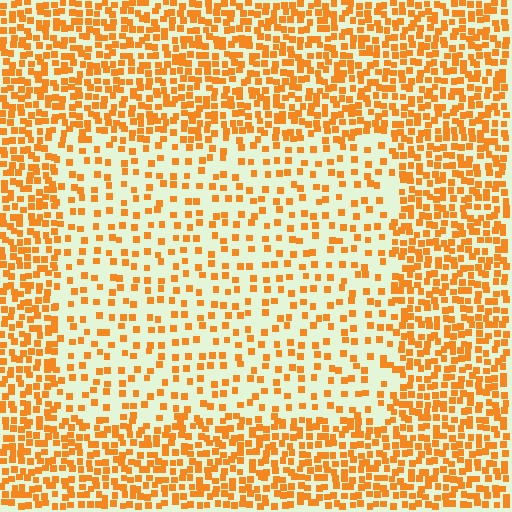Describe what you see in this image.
The image contains small orange elements arranged at two different densities. A rectangle-shaped region is visible where the elements are less densely packed than the surrounding area.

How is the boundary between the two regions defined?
The boundary is defined by a change in element density (approximately 2.3x ratio). All elements are the same color, size, and shape.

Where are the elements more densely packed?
The elements are more densely packed outside the rectangle boundary.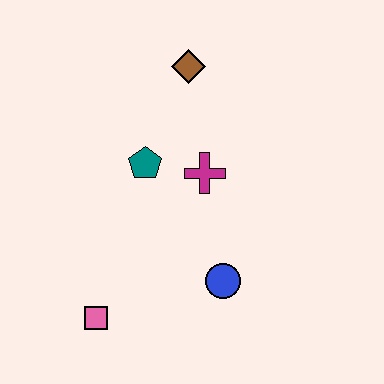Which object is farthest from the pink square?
The brown diamond is farthest from the pink square.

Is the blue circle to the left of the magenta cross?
No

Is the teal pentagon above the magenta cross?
Yes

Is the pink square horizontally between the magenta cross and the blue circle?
No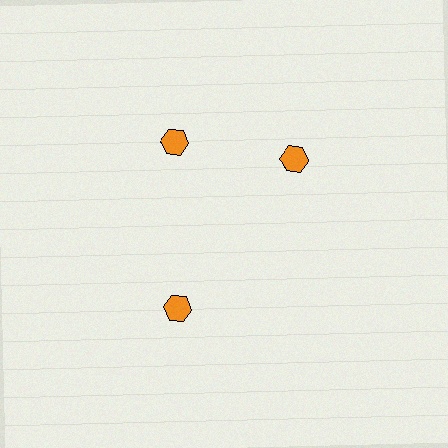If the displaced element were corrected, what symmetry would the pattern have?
It would have 3-fold rotational symmetry — the pattern would map onto itself every 120 degrees.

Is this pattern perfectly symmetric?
No. The 3 orange hexagons are arranged in a ring, but one element near the 3 o'clock position is rotated out of alignment along the ring, breaking the 3-fold rotational symmetry.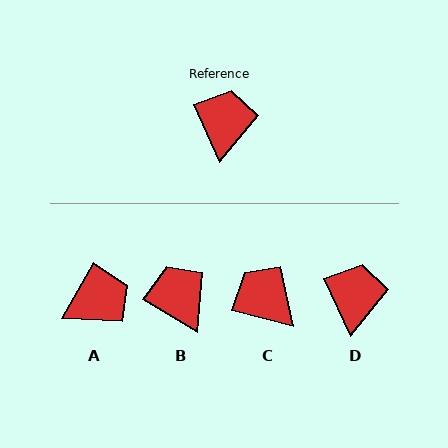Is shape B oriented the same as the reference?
No, it is off by about 34 degrees.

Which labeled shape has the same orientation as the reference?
D.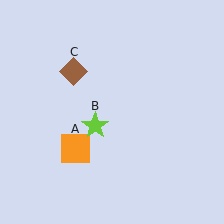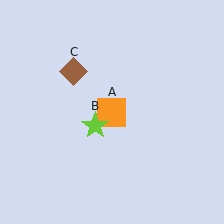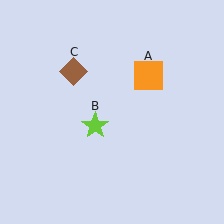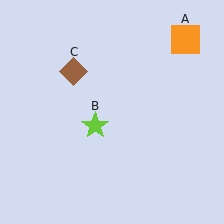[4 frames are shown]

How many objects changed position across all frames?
1 object changed position: orange square (object A).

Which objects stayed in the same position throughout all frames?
Lime star (object B) and brown diamond (object C) remained stationary.